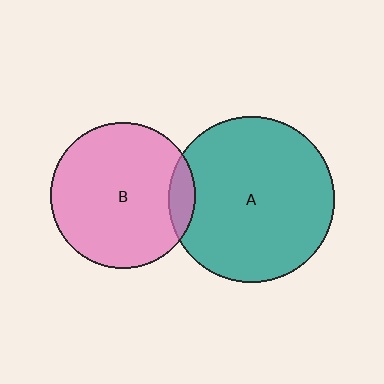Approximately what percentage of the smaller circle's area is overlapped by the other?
Approximately 10%.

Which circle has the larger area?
Circle A (teal).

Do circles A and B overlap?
Yes.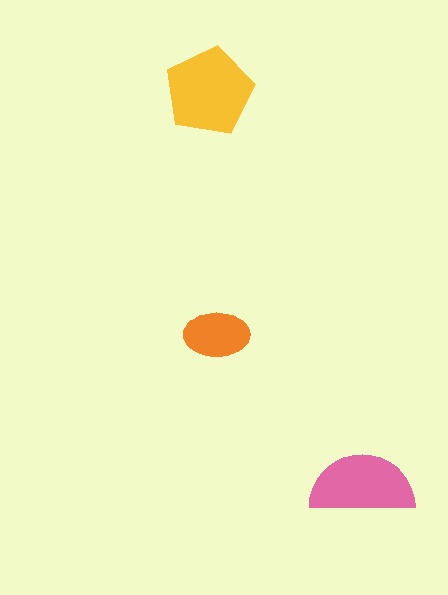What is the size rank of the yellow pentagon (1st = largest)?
1st.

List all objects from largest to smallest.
The yellow pentagon, the pink semicircle, the orange ellipse.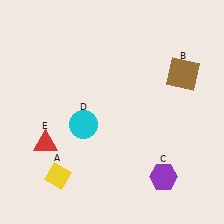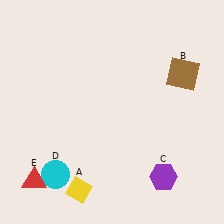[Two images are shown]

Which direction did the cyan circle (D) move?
The cyan circle (D) moved down.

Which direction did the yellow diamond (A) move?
The yellow diamond (A) moved right.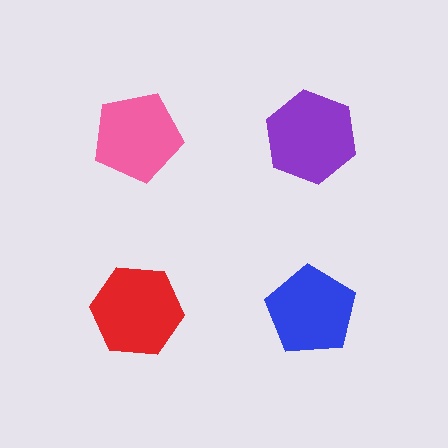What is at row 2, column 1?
A red hexagon.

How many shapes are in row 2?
2 shapes.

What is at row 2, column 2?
A blue pentagon.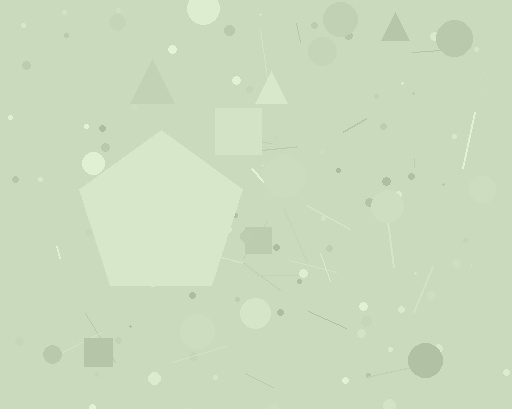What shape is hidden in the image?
A pentagon is hidden in the image.